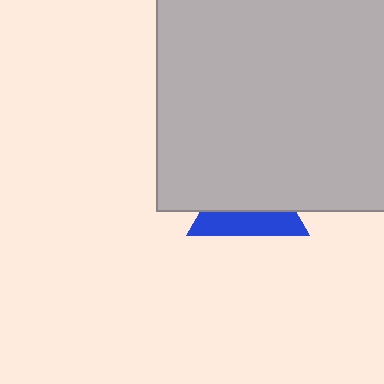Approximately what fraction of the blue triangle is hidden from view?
Roughly 60% of the blue triangle is hidden behind the light gray square.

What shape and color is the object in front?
The object in front is a light gray square.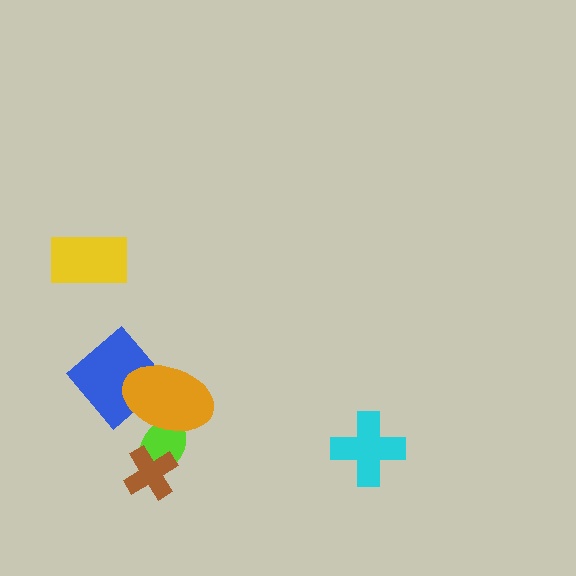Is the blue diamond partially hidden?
Yes, it is partially covered by another shape.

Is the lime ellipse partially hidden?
Yes, it is partially covered by another shape.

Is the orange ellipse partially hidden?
No, no other shape covers it.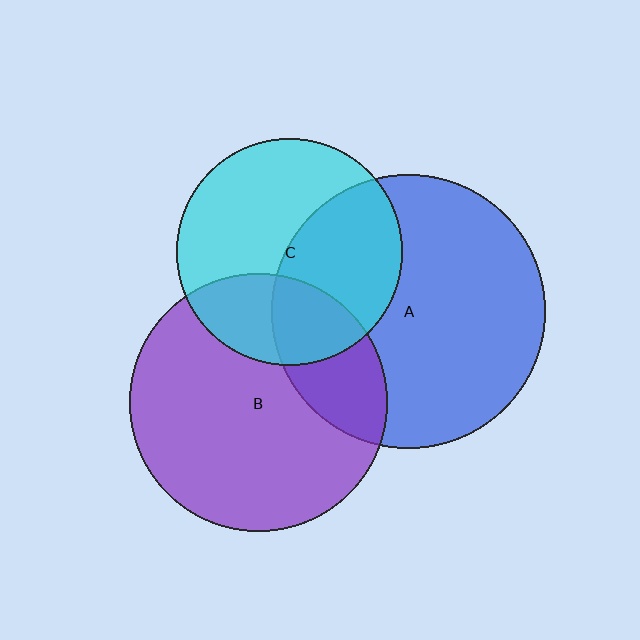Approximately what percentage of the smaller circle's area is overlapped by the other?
Approximately 30%.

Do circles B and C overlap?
Yes.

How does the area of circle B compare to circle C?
Approximately 1.3 times.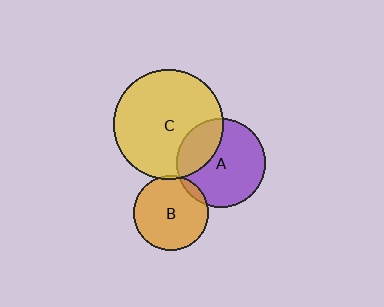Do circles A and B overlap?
Yes.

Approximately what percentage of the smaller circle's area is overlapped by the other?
Approximately 5%.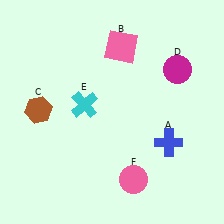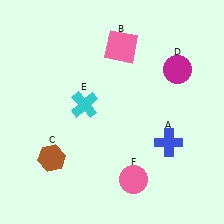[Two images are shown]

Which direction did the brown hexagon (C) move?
The brown hexagon (C) moved down.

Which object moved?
The brown hexagon (C) moved down.